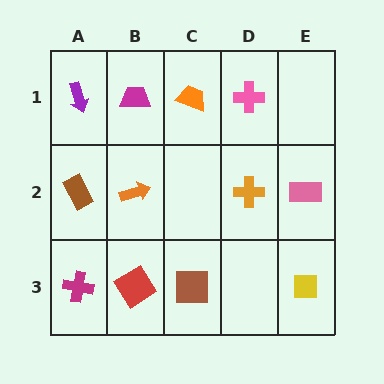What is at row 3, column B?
A red diamond.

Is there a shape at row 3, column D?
No, that cell is empty.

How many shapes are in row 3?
4 shapes.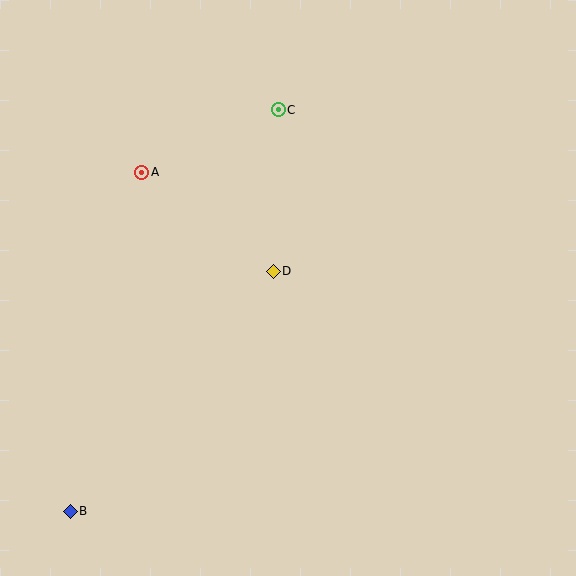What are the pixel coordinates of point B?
Point B is at (70, 511).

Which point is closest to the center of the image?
Point D at (273, 271) is closest to the center.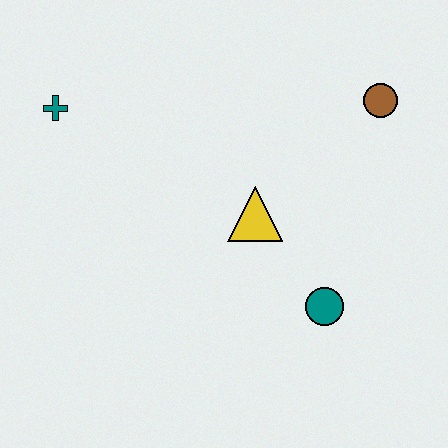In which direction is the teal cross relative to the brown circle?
The teal cross is to the left of the brown circle.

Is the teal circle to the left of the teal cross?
No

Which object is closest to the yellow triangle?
The teal circle is closest to the yellow triangle.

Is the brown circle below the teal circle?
No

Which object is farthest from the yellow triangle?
The teal cross is farthest from the yellow triangle.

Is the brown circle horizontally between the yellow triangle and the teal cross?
No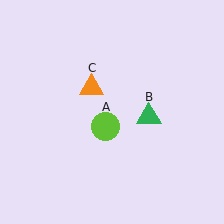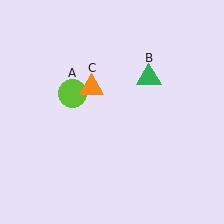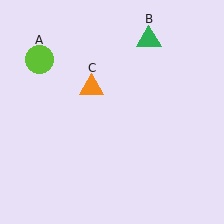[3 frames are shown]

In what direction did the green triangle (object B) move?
The green triangle (object B) moved up.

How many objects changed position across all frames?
2 objects changed position: lime circle (object A), green triangle (object B).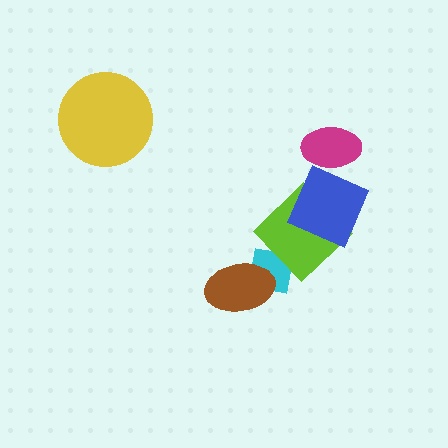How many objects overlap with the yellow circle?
0 objects overlap with the yellow circle.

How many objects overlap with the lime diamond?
2 objects overlap with the lime diamond.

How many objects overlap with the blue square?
1 object overlaps with the blue square.